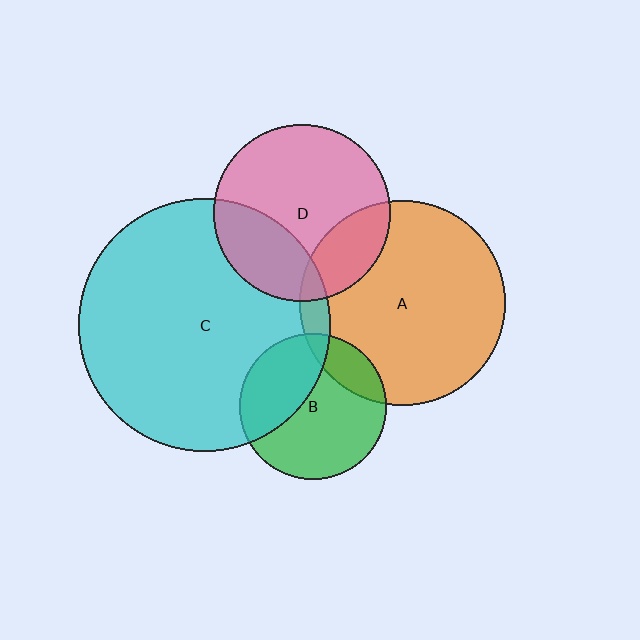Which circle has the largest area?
Circle C (cyan).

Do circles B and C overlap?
Yes.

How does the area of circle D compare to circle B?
Approximately 1.5 times.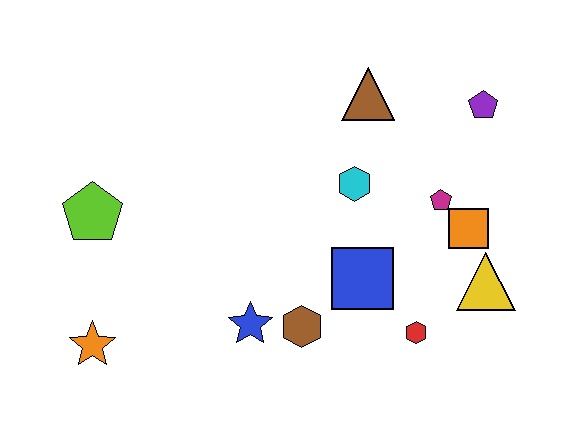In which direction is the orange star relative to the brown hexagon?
The orange star is to the left of the brown hexagon.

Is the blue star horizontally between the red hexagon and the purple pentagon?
No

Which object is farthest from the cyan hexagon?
The orange star is farthest from the cyan hexagon.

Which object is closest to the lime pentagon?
The orange star is closest to the lime pentagon.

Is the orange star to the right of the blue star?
No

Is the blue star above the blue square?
No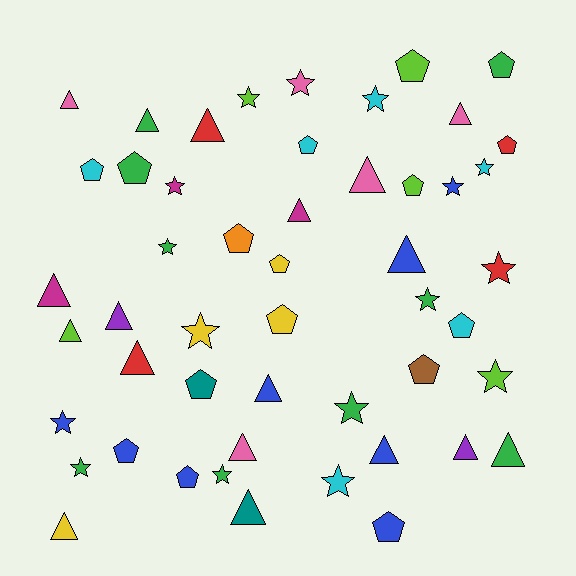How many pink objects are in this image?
There are 5 pink objects.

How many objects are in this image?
There are 50 objects.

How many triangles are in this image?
There are 18 triangles.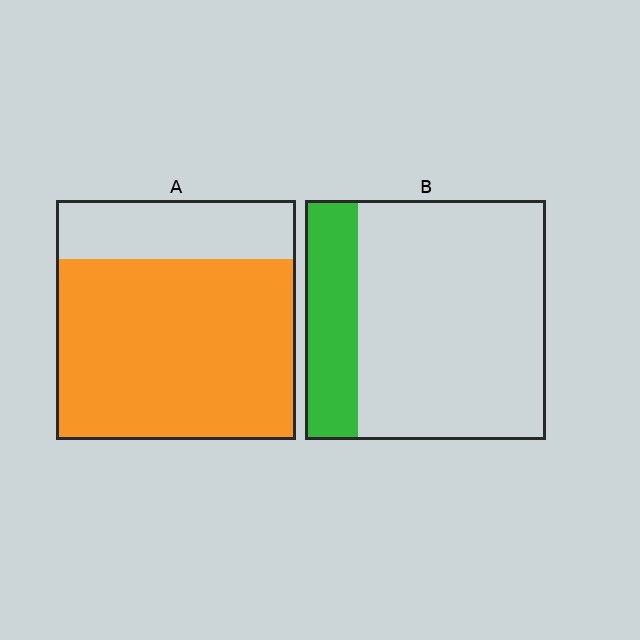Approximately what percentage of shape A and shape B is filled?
A is approximately 75% and B is approximately 20%.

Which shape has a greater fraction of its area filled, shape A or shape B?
Shape A.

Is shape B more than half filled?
No.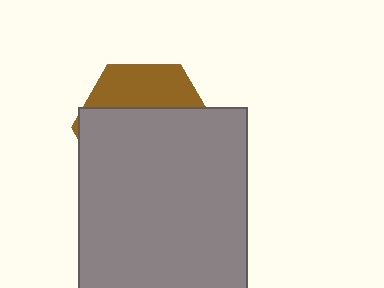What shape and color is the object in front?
The object in front is a gray rectangle.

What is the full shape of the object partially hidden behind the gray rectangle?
The partially hidden object is a brown hexagon.